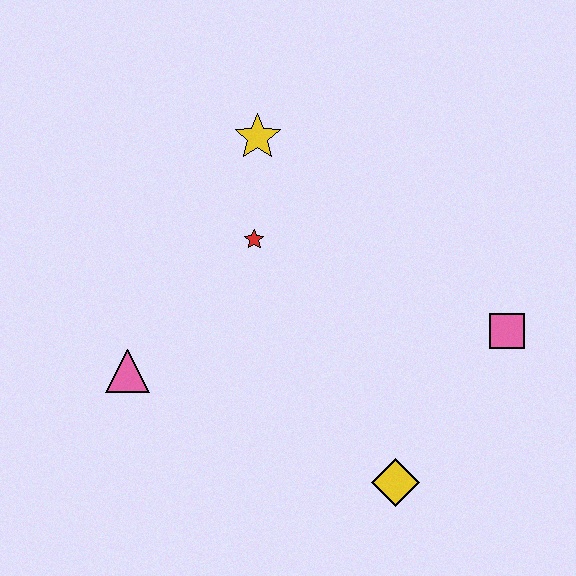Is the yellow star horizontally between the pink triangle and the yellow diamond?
Yes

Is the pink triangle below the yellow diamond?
No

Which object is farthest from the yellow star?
The yellow diamond is farthest from the yellow star.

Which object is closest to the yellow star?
The red star is closest to the yellow star.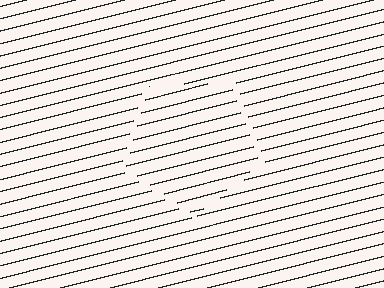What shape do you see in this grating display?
An illusory pentagon. The interior of the shape contains the same grating, shifted by half a period — the contour is defined by the phase discontinuity where line-ends from the inner and outer gratings abut.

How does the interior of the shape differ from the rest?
The interior of the shape contains the same grating, shifted by half a period — the contour is defined by the phase discontinuity where line-ends from the inner and outer gratings abut.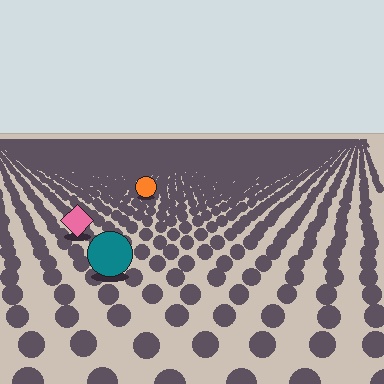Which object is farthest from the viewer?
The orange circle is farthest from the viewer. It appears smaller and the ground texture around it is denser.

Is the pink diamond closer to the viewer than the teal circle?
No. The teal circle is closer — you can tell from the texture gradient: the ground texture is coarser near it.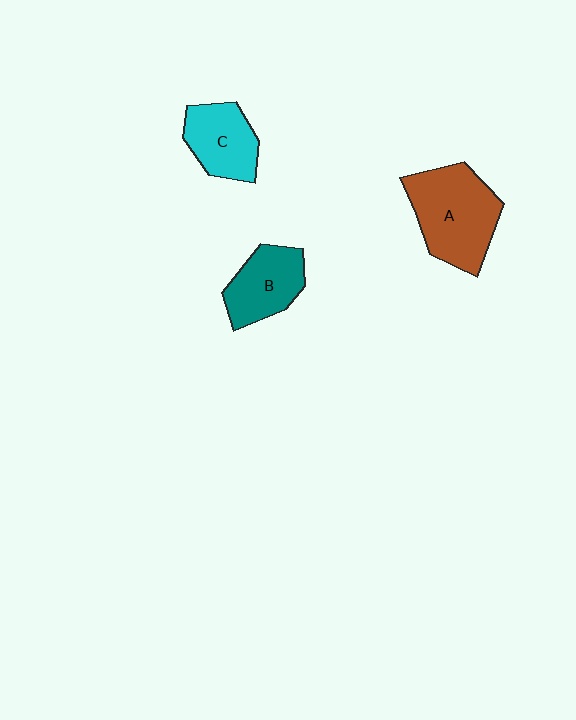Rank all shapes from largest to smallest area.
From largest to smallest: A (brown), B (teal), C (cyan).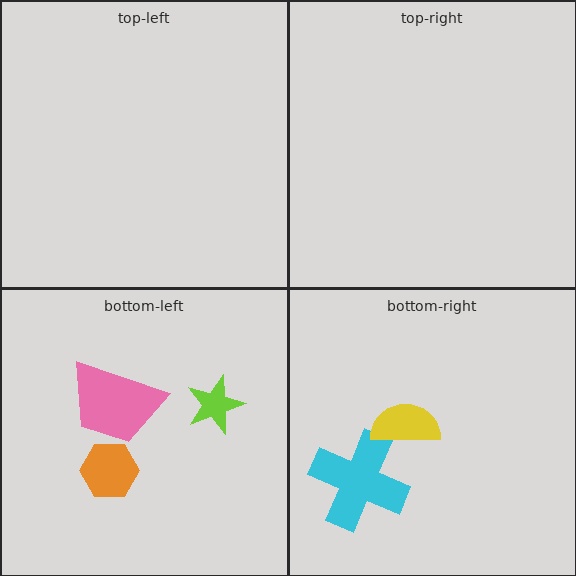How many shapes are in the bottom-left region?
3.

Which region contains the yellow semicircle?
The bottom-right region.